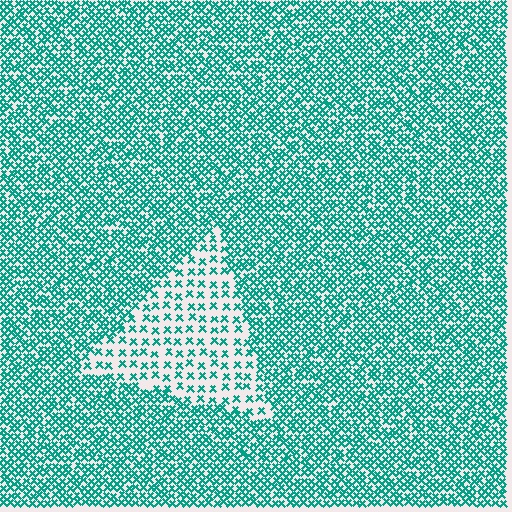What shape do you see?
I see a triangle.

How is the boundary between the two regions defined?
The boundary is defined by a change in element density (approximately 2.5x ratio). All elements are the same color, size, and shape.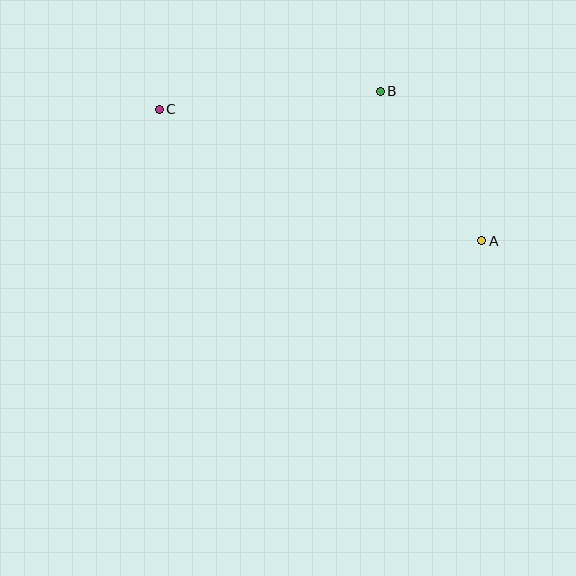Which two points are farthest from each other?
Points A and C are farthest from each other.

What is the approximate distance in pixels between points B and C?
The distance between B and C is approximately 222 pixels.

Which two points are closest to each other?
Points A and B are closest to each other.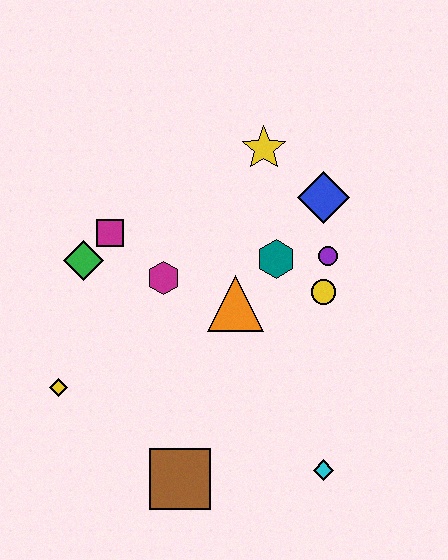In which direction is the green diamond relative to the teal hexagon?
The green diamond is to the left of the teal hexagon.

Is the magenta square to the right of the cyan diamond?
No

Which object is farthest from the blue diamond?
The yellow diamond is farthest from the blue diamond.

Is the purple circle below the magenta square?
Yes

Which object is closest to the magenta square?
The green diamond is closest to the magenta square.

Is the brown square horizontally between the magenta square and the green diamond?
No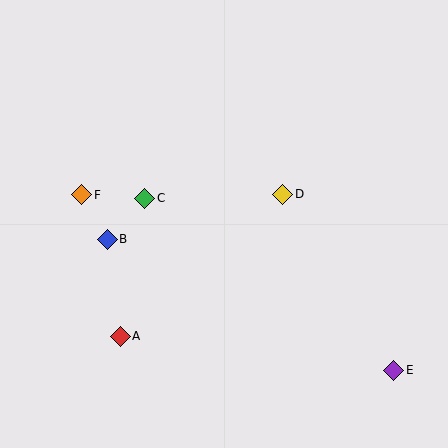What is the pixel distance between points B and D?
The distance between B and D is 181 pixels.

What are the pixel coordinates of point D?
Point D is at (283, 194).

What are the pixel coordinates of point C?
Point C is at (145, 198).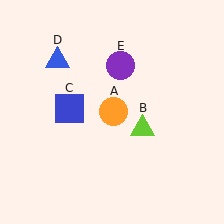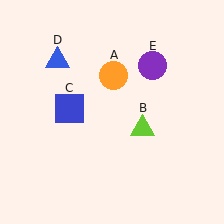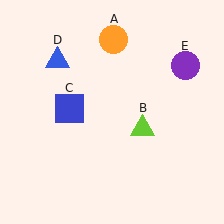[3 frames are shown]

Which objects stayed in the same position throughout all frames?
Lime triangle (object B) and blue square (object C) and blue triangle (object D) remained stationary.